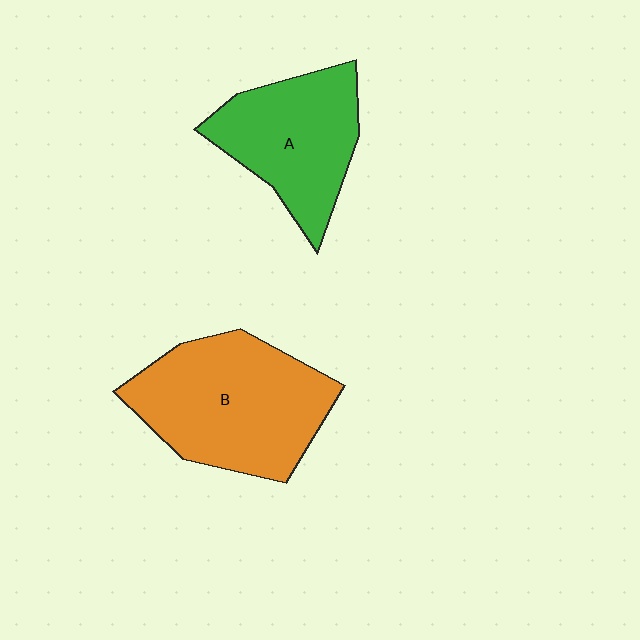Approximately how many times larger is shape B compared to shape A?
Approximately 1.3 times.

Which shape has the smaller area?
Shape A (green).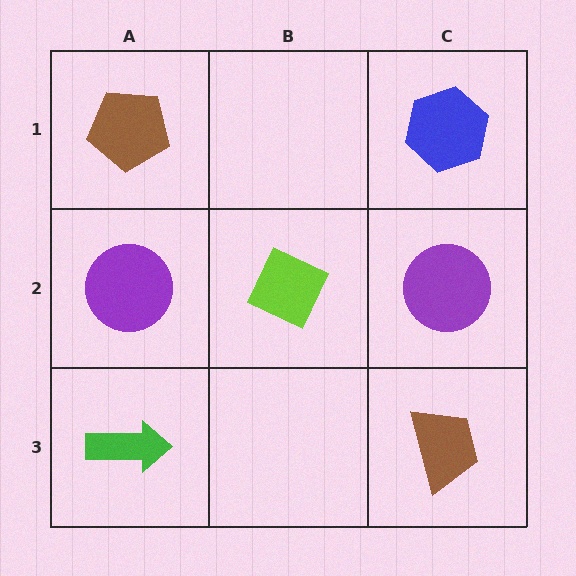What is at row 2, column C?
A purple circle.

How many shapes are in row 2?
3 shapes.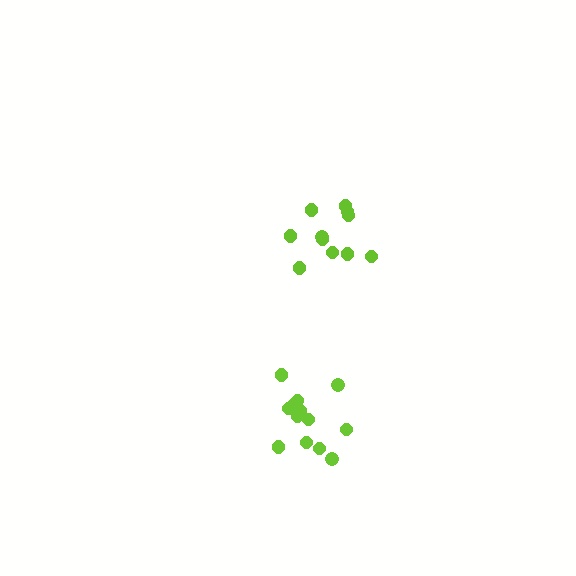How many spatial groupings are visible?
There are 2 spatial groupings.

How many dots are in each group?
Group 1: 11 dots, Group 2: 13 dots (24 total).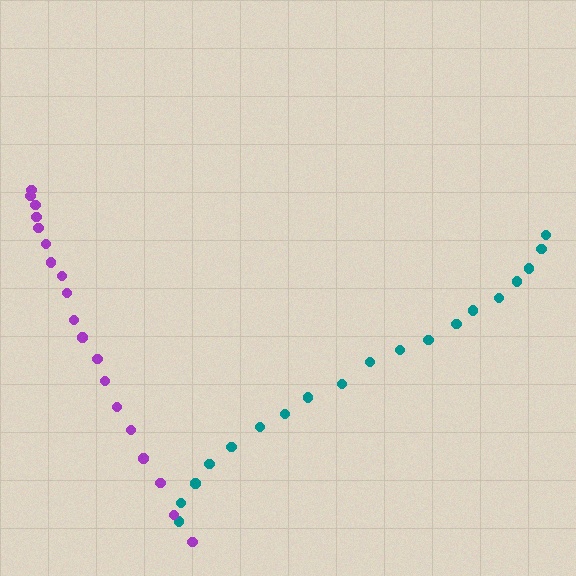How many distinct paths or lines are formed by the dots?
There are 2 distinct paths.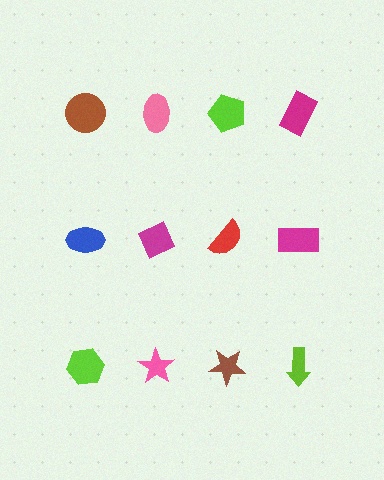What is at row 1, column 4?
A magenta rectangle.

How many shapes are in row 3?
4 shapes.